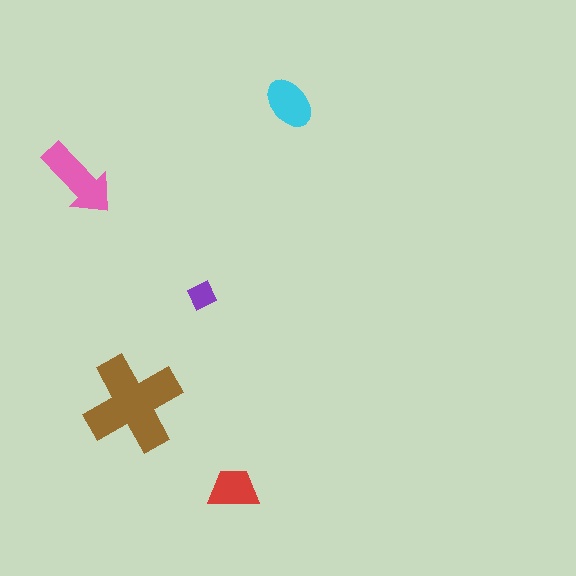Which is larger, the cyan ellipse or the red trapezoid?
The cyan ellipse.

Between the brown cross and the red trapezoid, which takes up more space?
The brown cross.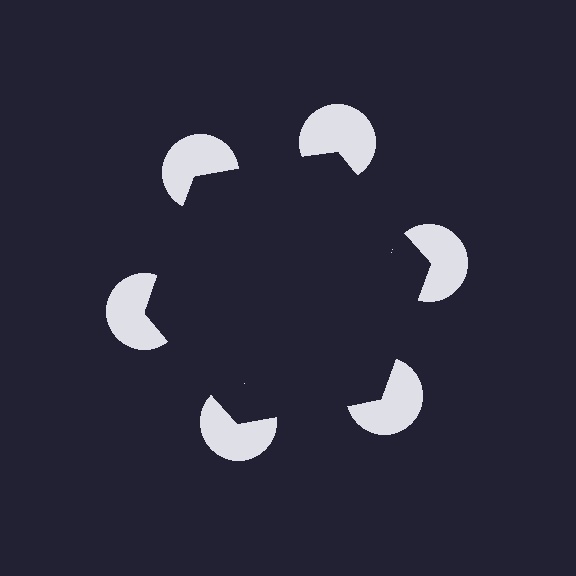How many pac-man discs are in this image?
There are 6 — one at each vertex of the illusory hexagon.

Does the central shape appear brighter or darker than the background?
It typically appears slightly darker than the background, even though no actual brightness change is drawn.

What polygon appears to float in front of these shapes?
An illusory hexagon — its edges are inferred from the aligned wedge cuts in the pac-man discs, not physically drawn.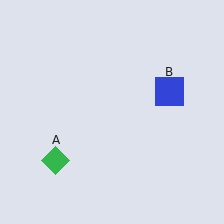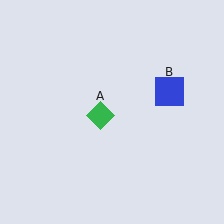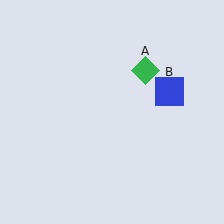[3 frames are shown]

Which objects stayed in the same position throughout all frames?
Blue square (object B) remained stationary.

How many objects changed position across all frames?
1 object changed position: green diamond (object A).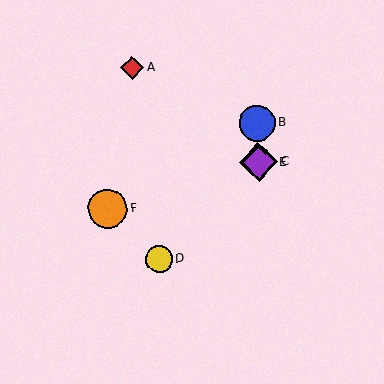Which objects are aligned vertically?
Objects B, C, E are aligned vertically.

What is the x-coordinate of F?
Object F is at x≈108.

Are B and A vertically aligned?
No, B is at x≈257 and A is at x≈132.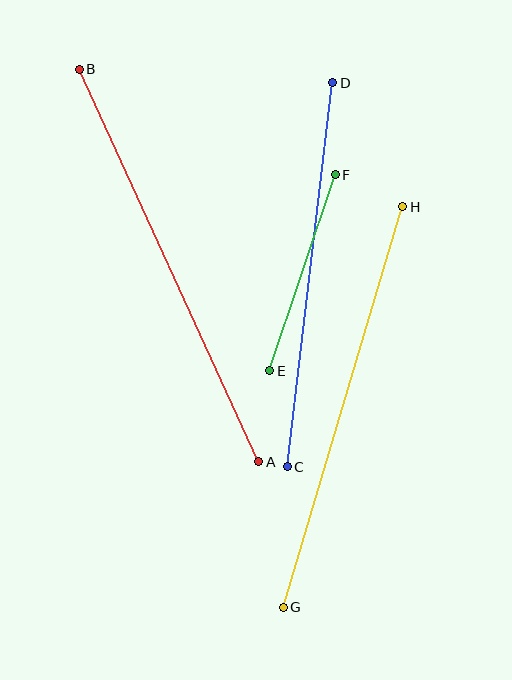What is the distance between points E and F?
The distance is approximately 207 pixels.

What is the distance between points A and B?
The distance is approximately 431 pixels.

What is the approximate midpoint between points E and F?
The midpoint is at approximately (303, 273) pixels.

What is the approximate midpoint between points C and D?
The midpoint is at approximately (310, 275) pixels.